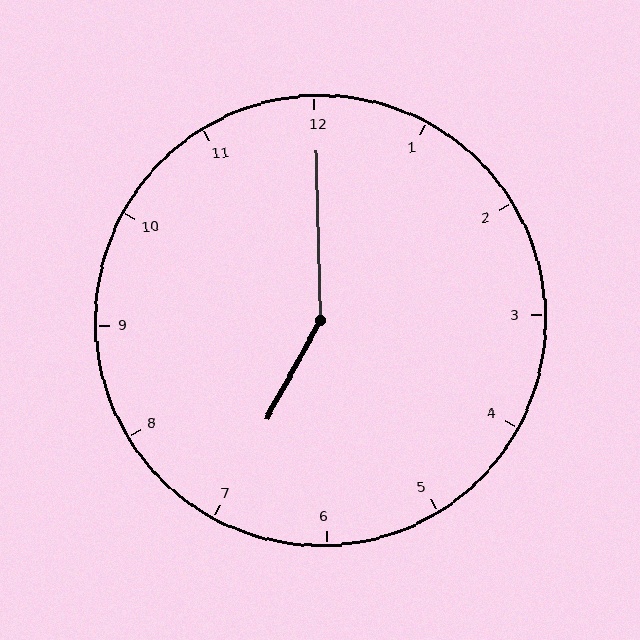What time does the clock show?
7:00.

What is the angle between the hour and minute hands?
Approximately 150 degrees.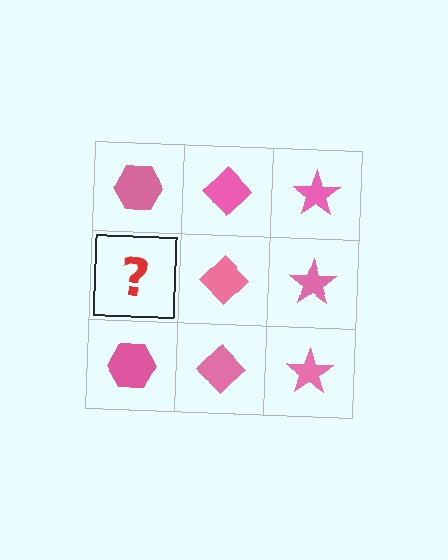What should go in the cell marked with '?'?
The missing cell should contain a pink hexagon.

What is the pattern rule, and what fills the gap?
The rule is that each column has a consistent shape. The gap should be filled with a pink hexagon.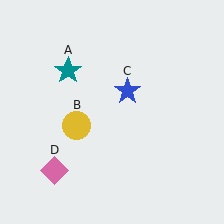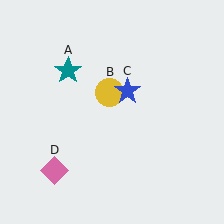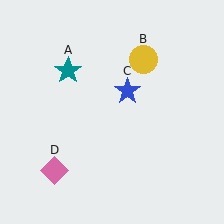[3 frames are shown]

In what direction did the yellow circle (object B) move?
The yellow circle (object B) moved up and to the right.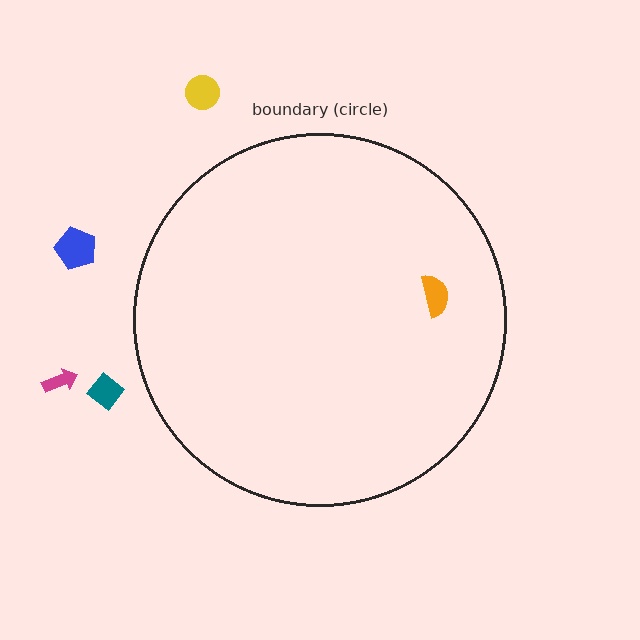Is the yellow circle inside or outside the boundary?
Outside.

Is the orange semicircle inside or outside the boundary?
Inside.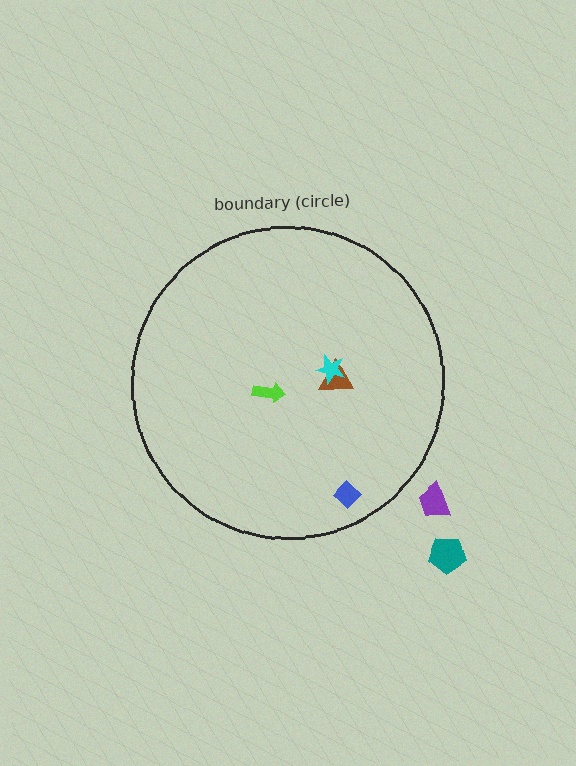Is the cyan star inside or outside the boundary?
Inside.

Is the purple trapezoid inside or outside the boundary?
Outside.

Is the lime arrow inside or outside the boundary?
Inside.